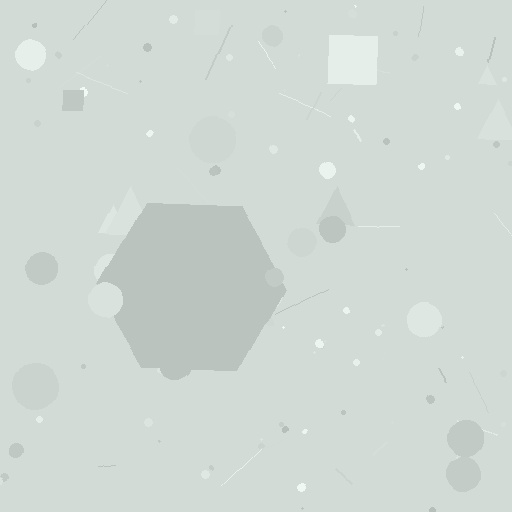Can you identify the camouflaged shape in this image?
The camouflaged shape is a hexagon.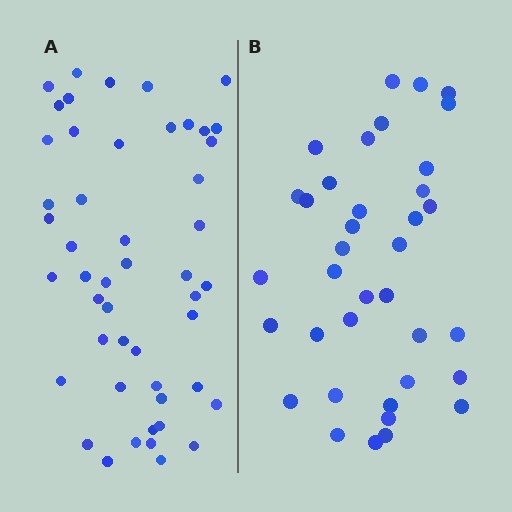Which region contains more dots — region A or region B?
Region A (the left region) has more dots.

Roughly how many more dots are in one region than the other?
Region A has roughly 12 or so more dots than region B.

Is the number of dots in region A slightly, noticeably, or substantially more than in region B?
Region A has noticeably more, but not dramatically so. The ratio is roughly 1.3 to 1.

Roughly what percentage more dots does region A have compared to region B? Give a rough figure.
About 30% more.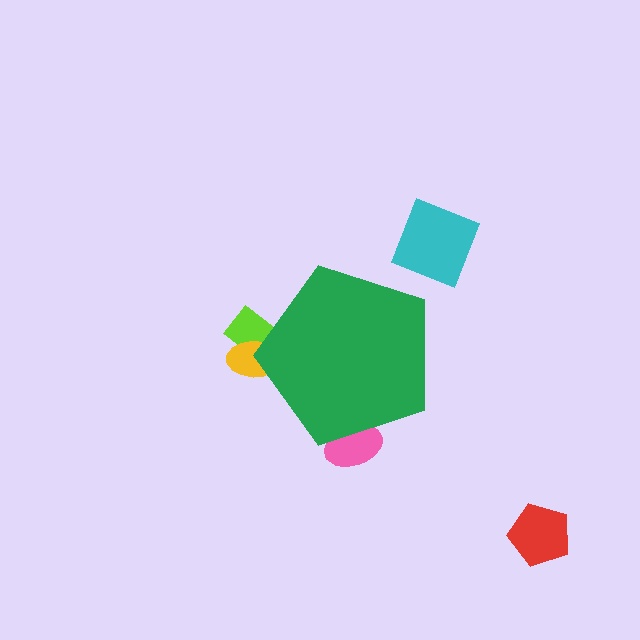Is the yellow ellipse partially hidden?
Yes, the yellow ellipse is partially hidden behind the green pentagon.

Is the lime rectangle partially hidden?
Yes, the lime rectangle is partially hidden behind the green pentagon.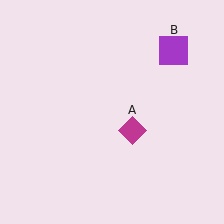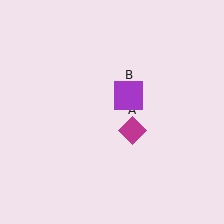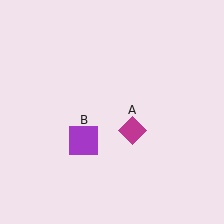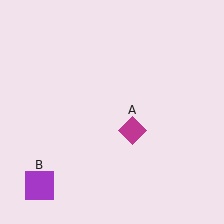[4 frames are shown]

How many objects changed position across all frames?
1 object changed position: purple square (object B).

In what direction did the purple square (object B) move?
The purple square (object B) moved down and to the left.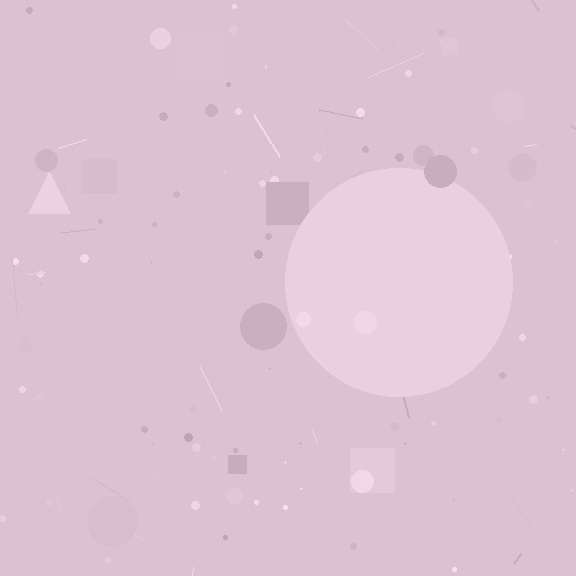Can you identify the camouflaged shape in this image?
The camouflaged shape is a circle.